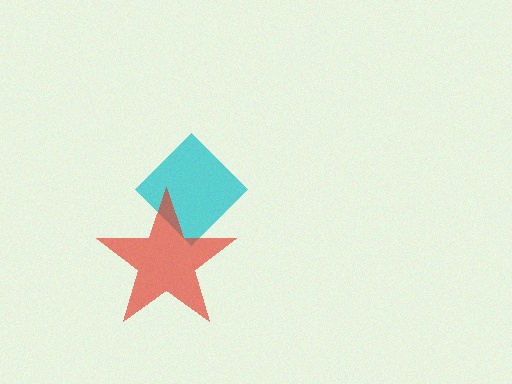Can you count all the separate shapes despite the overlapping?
Yes, there are 2 separate shapes.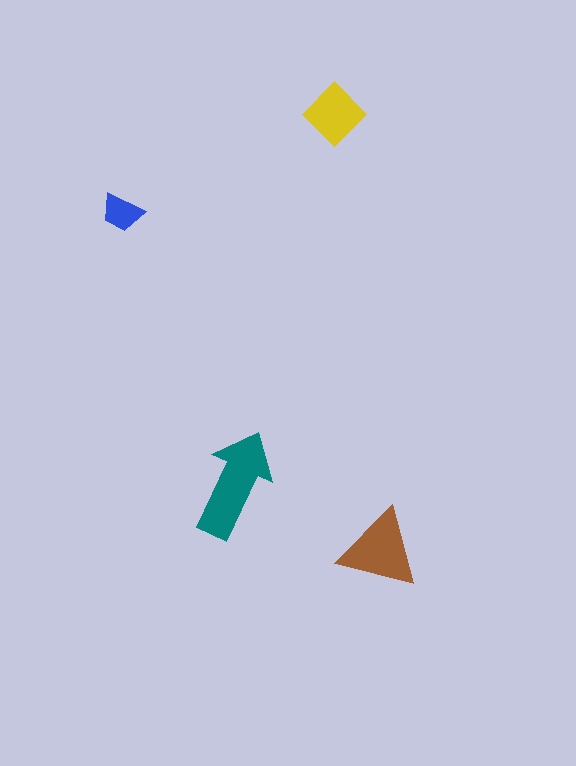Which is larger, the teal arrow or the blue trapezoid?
The teal arrow.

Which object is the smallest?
The blue trapezoid.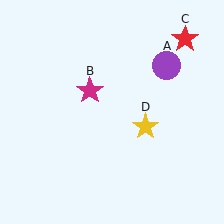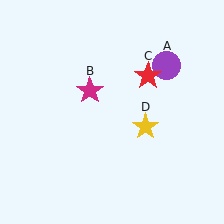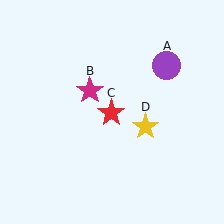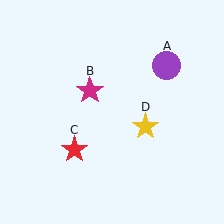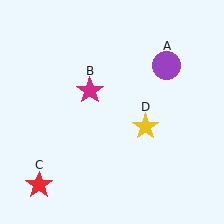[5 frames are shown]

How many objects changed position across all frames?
1 object changed position: red star (object C).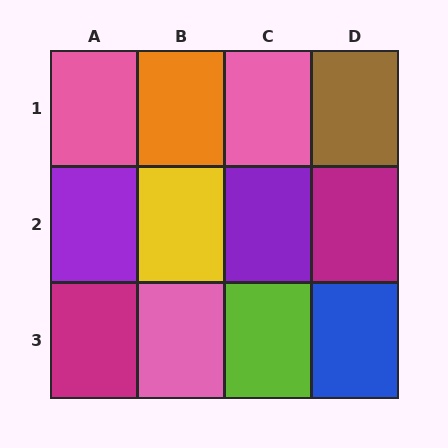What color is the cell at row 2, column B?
Yellow.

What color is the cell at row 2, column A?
Purple.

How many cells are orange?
1 cell is orange.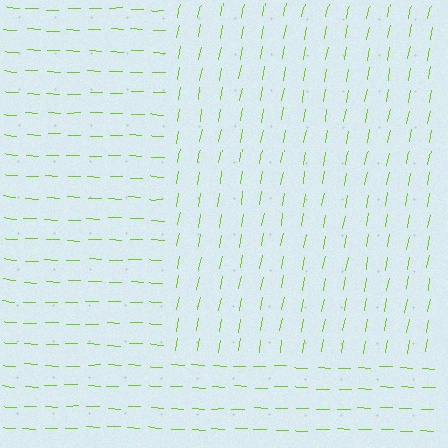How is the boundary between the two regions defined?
The boundary is defined purely by a change in line orientation (approximately 81 degrees difference). All lines are the same color and thickness.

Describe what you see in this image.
The image is filled with small lime line segments. A rectangle region in the image has lines oriented differently from the surrounding lines, creating a visible texture boundary.